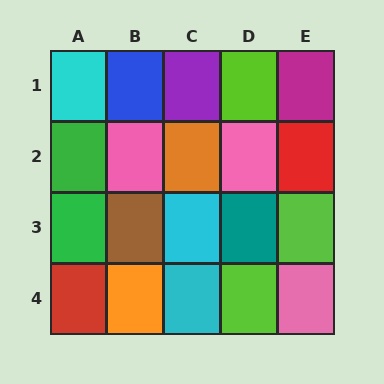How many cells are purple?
1 cell is purple.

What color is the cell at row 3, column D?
Teal.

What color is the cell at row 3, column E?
Lime.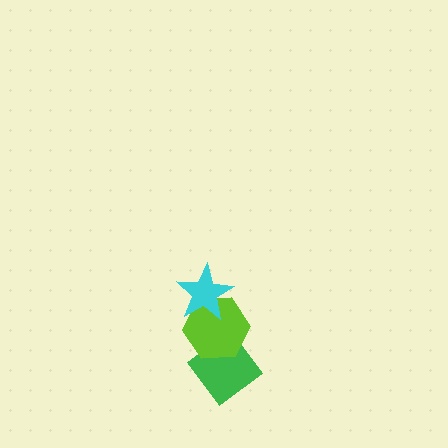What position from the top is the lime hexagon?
The lime hexagon is 2nd from the top.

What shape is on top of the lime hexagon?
The cyan star is on top of the lime hexagon.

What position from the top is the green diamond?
The green diamond is 3rd from the top.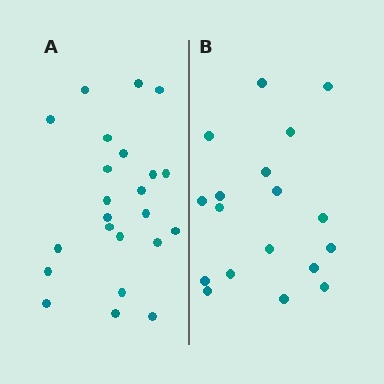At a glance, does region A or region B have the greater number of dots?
Region A (the left region) has more dots.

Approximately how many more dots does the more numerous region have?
Region A has about 5 more dots than region B.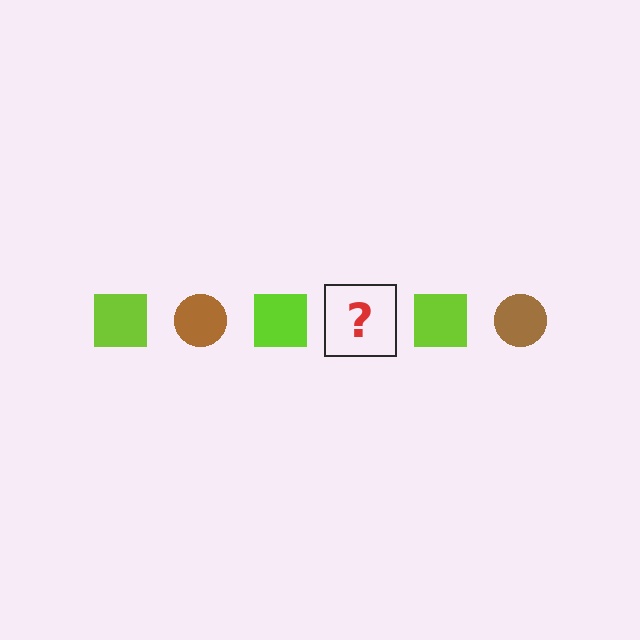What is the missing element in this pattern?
The missing element is a brown circle.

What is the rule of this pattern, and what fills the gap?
The rule is that the pattern alternates between lime square and brown circle. The gap should be filled with a brown circle.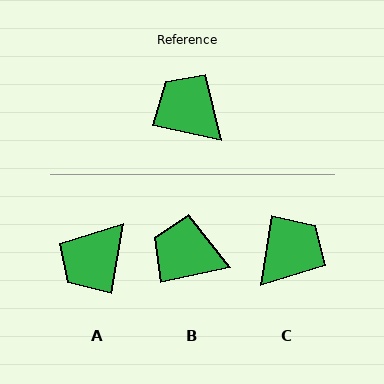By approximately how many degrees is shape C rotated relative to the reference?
Approximately 86 degrees clockwise.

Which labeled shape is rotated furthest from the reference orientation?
A, about 93 degrees away.